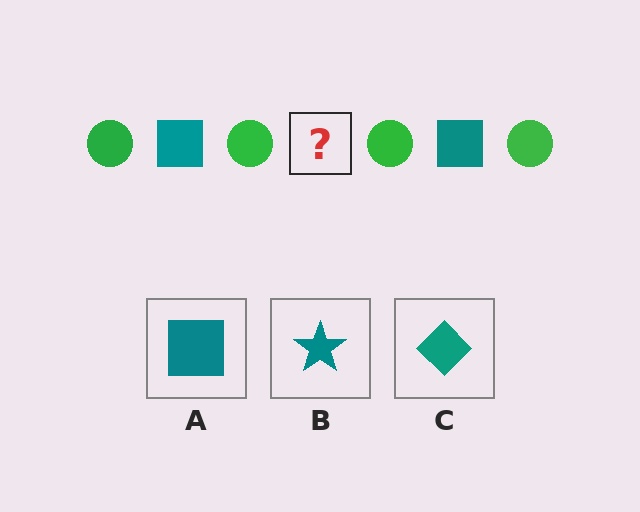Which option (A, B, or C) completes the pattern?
A.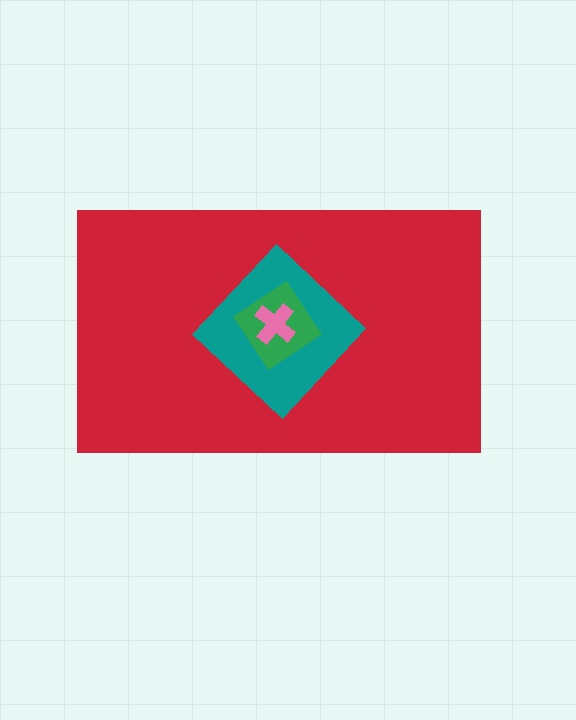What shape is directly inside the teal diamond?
The green diamond.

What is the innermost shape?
The pink cross.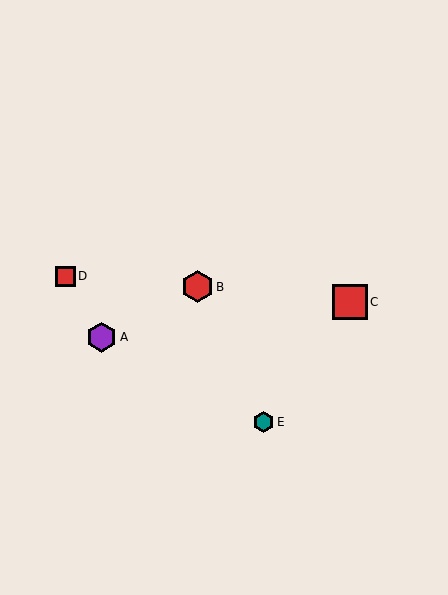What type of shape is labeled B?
Shape B is a red hexagon.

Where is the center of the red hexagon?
The center of the red hexagon is at (197, 287).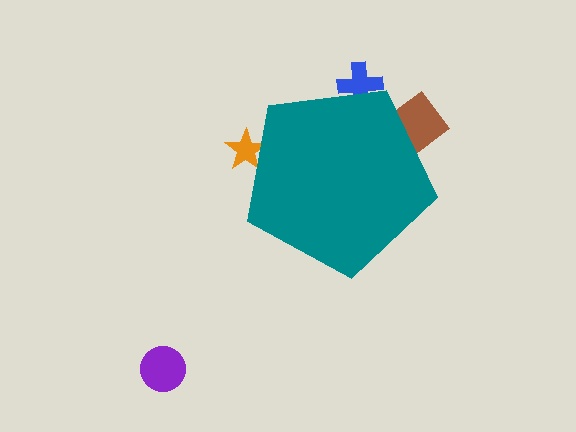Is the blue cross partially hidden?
Yes, the blue cross is partially hidden behind the teal pentagon.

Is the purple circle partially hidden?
No, the purple circle is fully visible.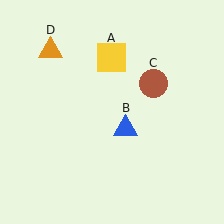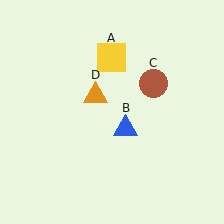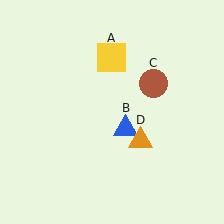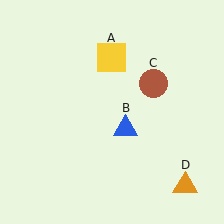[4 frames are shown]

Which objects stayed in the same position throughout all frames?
Yellow square (object A) and blue triangle (object B) and brown circle (object C) remained stationary.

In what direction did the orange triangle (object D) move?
The orange triangle (object D) moved down and to the right.